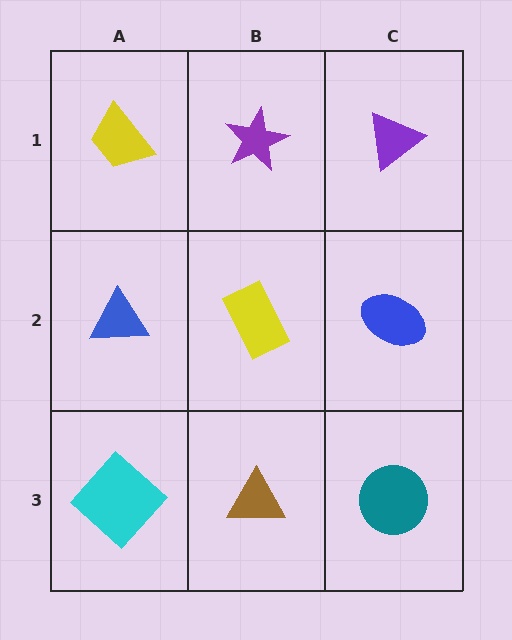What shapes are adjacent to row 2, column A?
A yellow trapezoid (row 1, column A), a cyan diamond (row 3, column A), a yellow rectangle (row 2, column B).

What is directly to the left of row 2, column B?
A blue triangle.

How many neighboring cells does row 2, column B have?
4.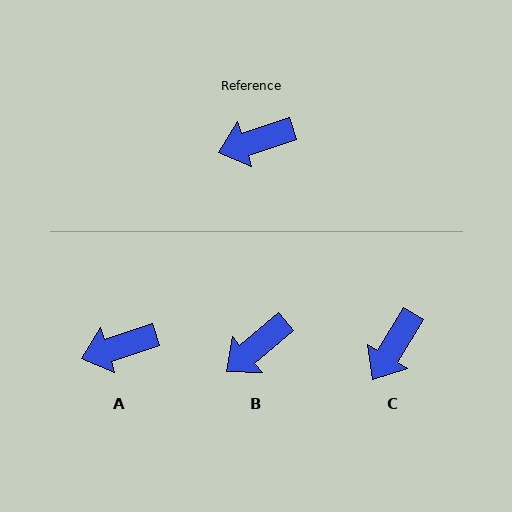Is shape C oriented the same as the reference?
No, it is off by about 41 degrees.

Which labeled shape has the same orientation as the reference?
A.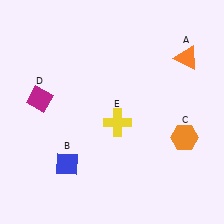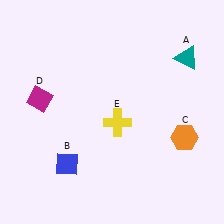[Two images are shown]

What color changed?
The triangle (A) changed from orange in Image 1 to teal in Image 2.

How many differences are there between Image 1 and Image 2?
There is 1 difference between the two images.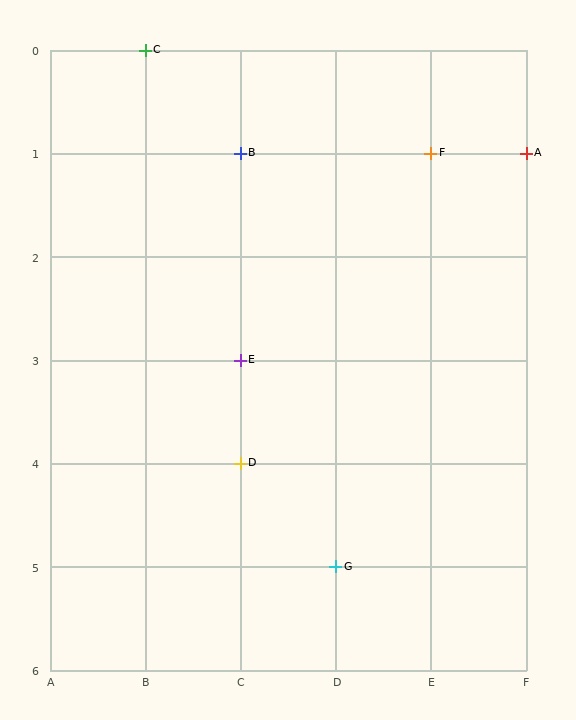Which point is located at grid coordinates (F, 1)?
Point A is at (F, 1).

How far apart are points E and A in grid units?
Points E and A are 3 columns and 2 rows apart (about 3.6 grid units diagonally).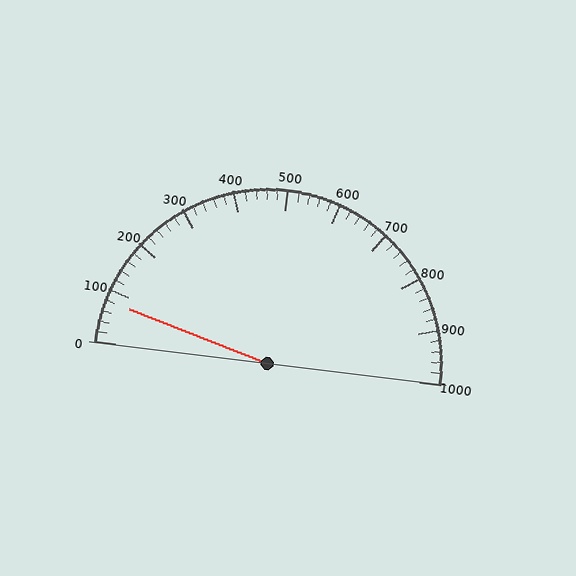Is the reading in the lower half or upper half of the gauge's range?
The reading is in the lower half of the range (0 to 1000).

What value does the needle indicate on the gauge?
The needle indicates approximately 80.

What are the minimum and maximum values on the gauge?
The gauge ranges from 0 to 1000.